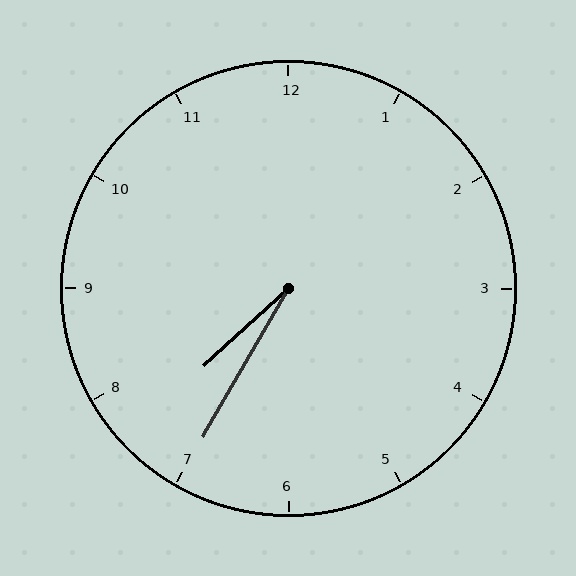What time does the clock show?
7:35.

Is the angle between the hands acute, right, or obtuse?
It is acute.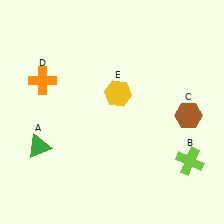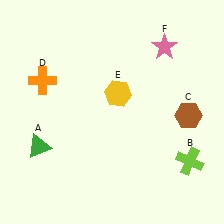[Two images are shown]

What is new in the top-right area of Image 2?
A pink star (F) was added in the top-right area of Image 2.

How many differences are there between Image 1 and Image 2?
There is 1 difference between the two images.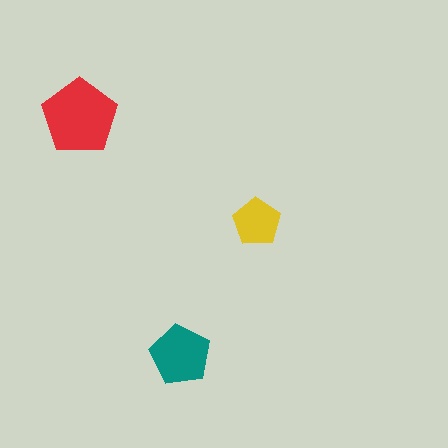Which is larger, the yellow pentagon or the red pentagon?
The red one.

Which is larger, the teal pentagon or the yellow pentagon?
The teal one.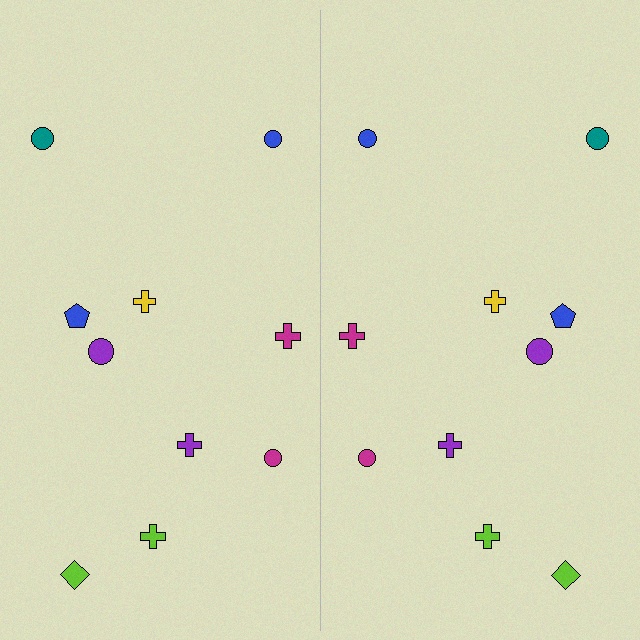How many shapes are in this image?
There are 20 shapes in this image.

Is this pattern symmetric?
Yes, this pattern has bilateral (reflection) symmetry.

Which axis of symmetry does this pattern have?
The pattern has a vertical axis of symmetry running through the center of the image.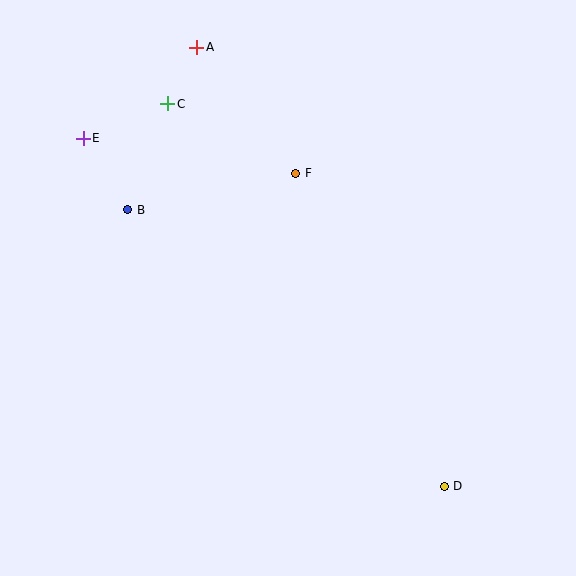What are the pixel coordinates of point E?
Point E is at (83, 138).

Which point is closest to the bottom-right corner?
Point D is closest to the bottom-right corner.